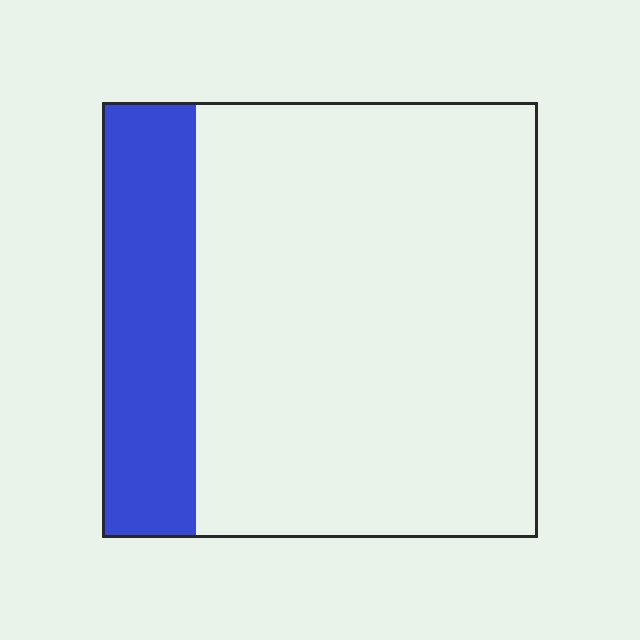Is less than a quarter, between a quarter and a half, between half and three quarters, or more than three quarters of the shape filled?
Less than a quarter.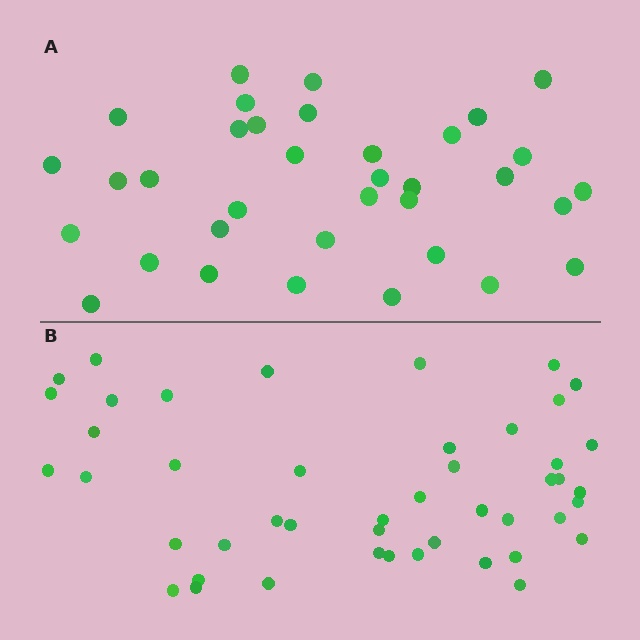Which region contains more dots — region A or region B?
Region B (the bottom region) has more dots.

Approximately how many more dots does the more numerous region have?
Region B has roughly 12 or so more dots than region A.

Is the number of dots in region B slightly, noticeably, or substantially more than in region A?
Region B has noticeably more, but not dramatically so. The ratio is roughly 1.3 to 1.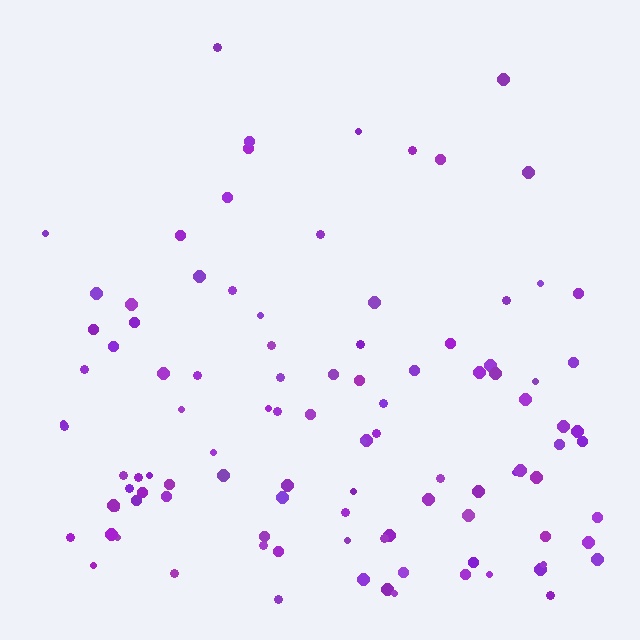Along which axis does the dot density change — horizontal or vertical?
Vertical.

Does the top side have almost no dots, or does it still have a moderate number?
Still a moderate number, just noticeably fewer than the bottom.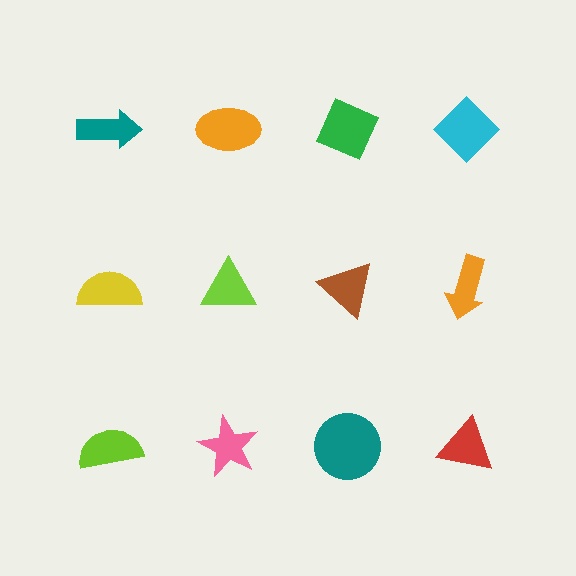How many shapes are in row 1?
4 shapes.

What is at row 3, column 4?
A red triangle.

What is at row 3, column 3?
A teal circle.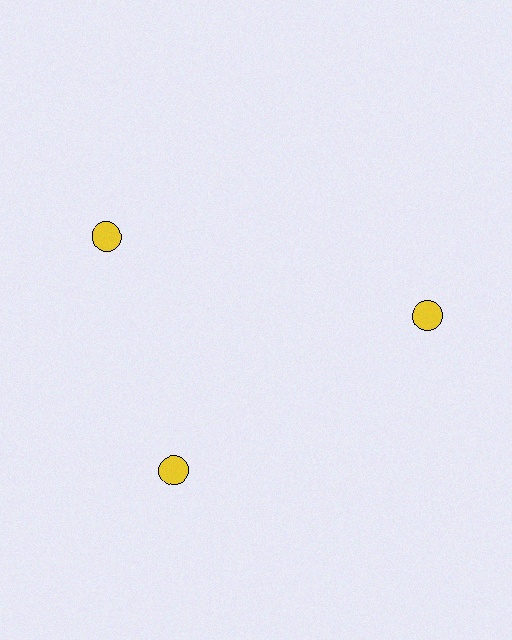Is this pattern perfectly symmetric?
No. The 3 yellow circles are arranged in a ring, but one element near the 11 o'clock position is rotated out of alignment along the ring, breaking the 3-fold rotational symmetry.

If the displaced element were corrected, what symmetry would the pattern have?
It would have 3-fold rotational symmetry — the pattern would map onto itself every 120 degrees.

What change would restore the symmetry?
The symmetry would be restored by rotating it back into even spacing with its neighbors so that all 3 circles sit at equal angles and equal distance from the center.